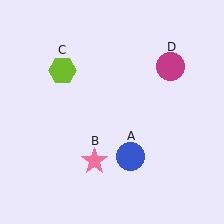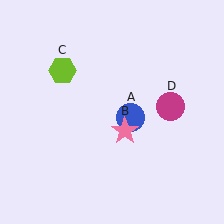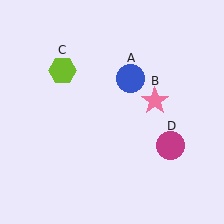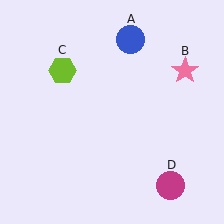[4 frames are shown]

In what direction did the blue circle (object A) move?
The blue circle (object A) moved up.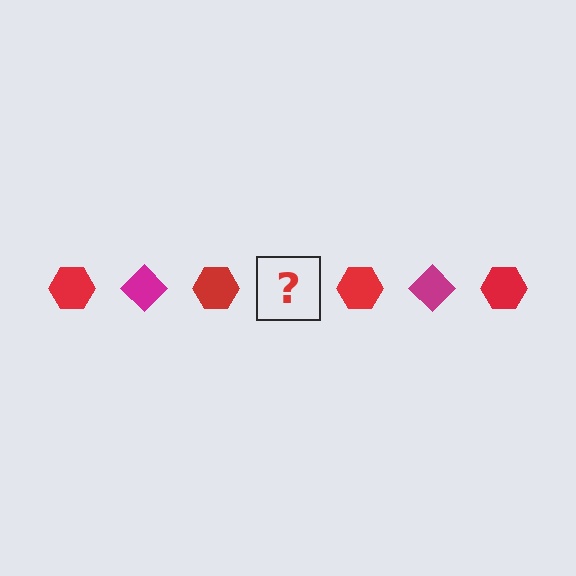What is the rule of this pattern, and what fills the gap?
The rule is that the pattern alternates between red hexagon and magenta diamond. The gap should be filled with a magenta diamond.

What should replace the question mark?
The question mark should be replaced with a magenta diamond.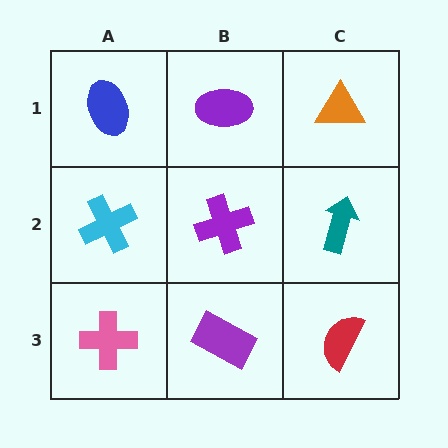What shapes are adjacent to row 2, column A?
A blue ellipse (row 1, column A), a pink cross (row 3, column A), a purple cross (row 2, column B).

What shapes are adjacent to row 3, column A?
A cyan cross (row 2, column A), a purple rectangle (row 3, column B).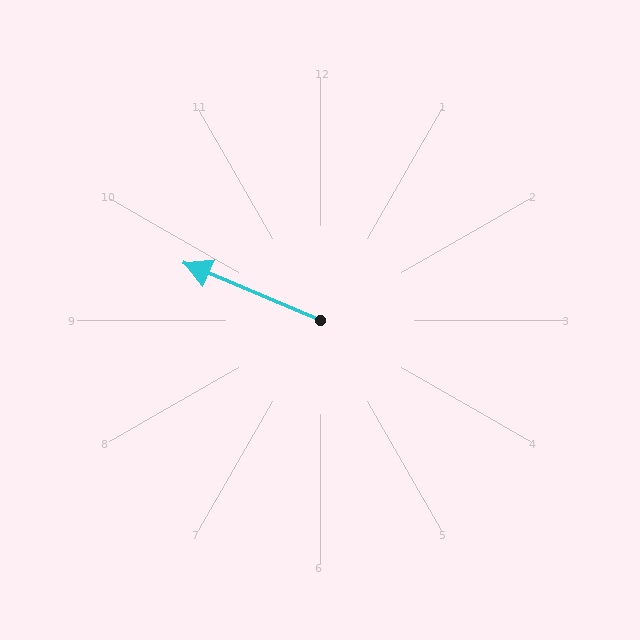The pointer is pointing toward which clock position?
Roughly 10 o'clock.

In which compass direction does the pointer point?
Northwest.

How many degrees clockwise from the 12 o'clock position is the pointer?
Approximately 293 degrees.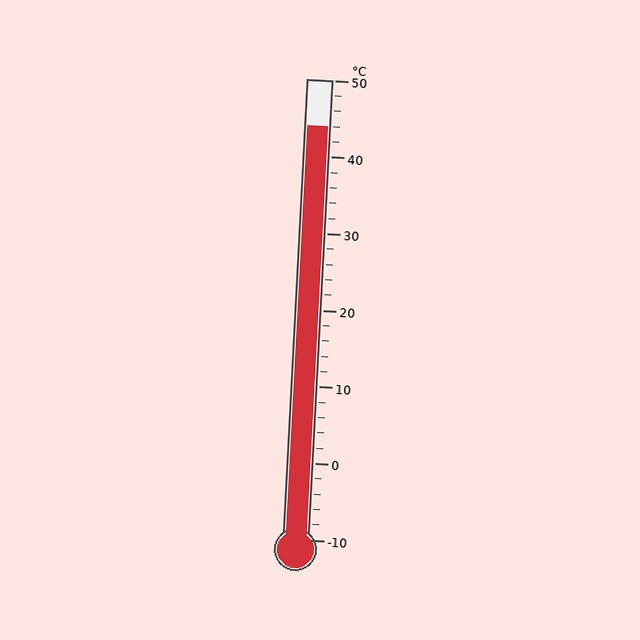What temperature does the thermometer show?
The thermometer shows approximately 44°C.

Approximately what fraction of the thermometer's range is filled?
The thermometer is filled to approximately 90% of its range.